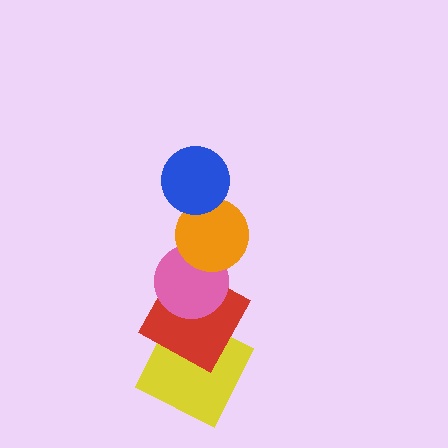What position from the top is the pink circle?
The pink circle is 3rd from the top.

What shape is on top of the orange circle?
The blue circle is on top of the orange circle.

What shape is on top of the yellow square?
The red square is on top of the yellow square.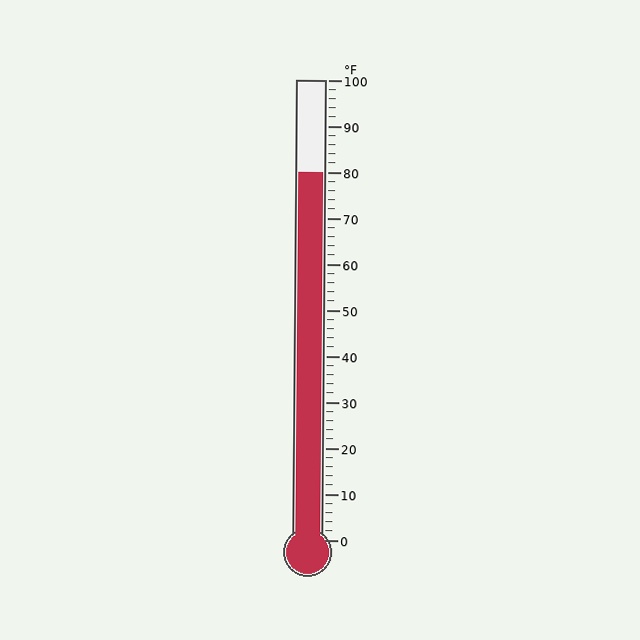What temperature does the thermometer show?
The thermometer shows approximately 80°F.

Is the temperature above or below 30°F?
The temperature is above 30°F.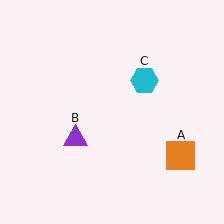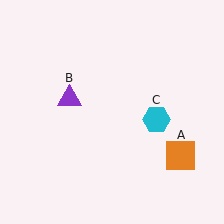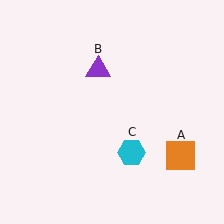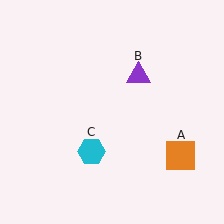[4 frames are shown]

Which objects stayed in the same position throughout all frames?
Orange square (object A) remained stationary.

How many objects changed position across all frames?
2 objects changed position: purple triangle (object B), cyan hexagon (object C).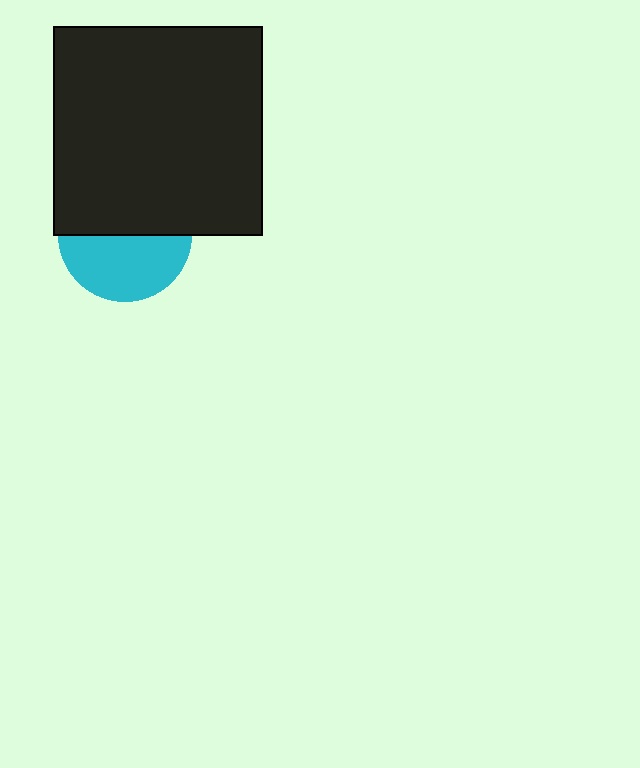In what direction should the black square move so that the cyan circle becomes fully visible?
The black square should move up. That is the shortest direction to clear the overlap and leave the cyan circle fully visible.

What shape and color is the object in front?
The object in front is a black square.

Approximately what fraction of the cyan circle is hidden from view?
Roughly 51% of the cyan circle is hidden behind the black square.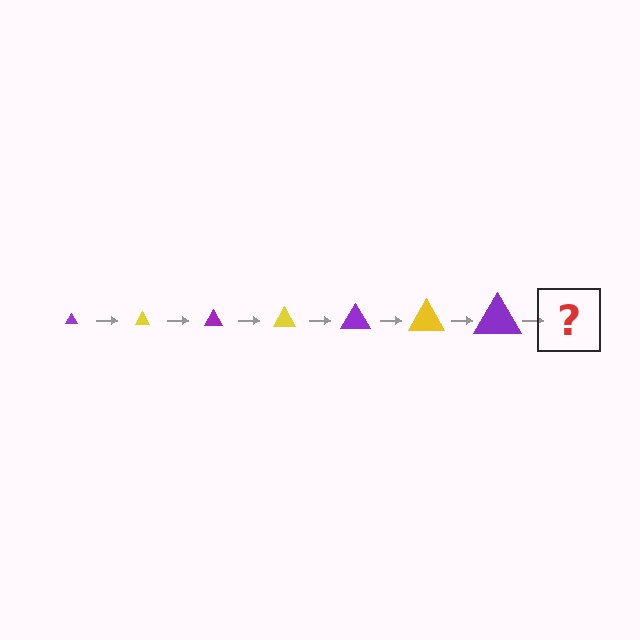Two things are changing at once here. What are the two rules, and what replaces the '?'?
The two rules are that the triangle grows larger each step and the color cycles through purple and yellow. The '?' should be a yellow triangle, larger than the previous one.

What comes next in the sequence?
The next element should be a yellow triangle, larger than the previous one.